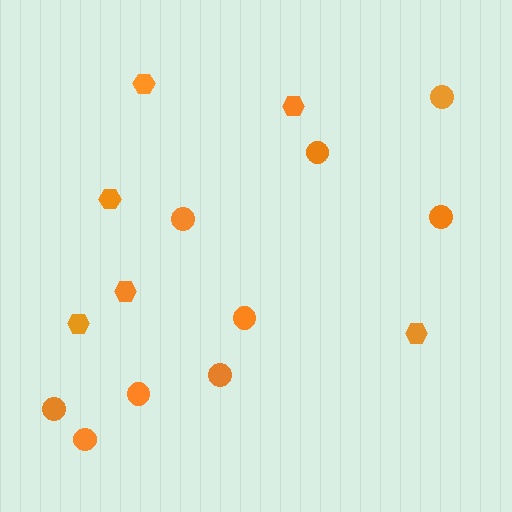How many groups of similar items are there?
There are 2 groups: one group of hexagons (6) and one group of circles (9).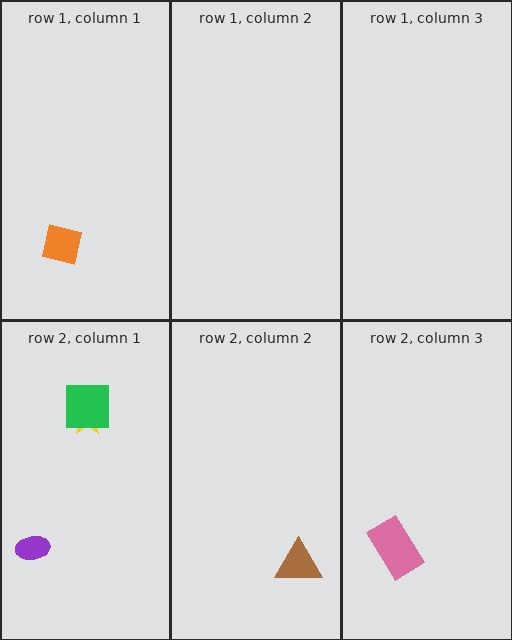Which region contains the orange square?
The row 1, column 1 region.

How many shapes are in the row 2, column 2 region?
1.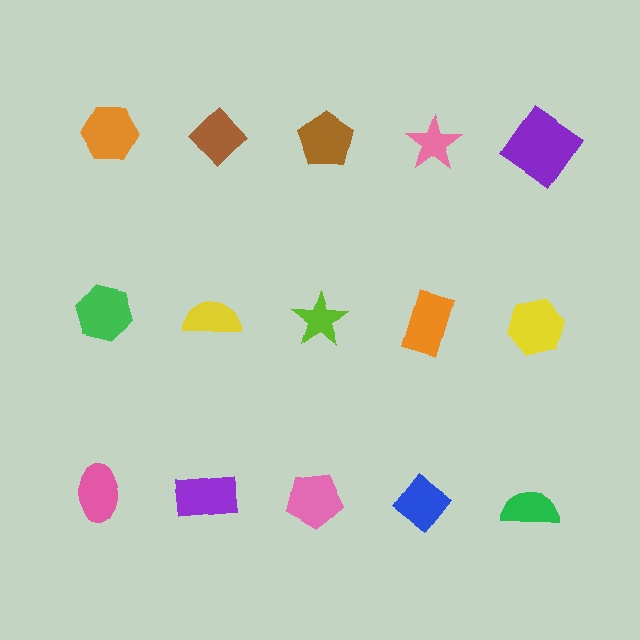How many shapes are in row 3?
5 shapes.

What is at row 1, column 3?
A brown pentagon.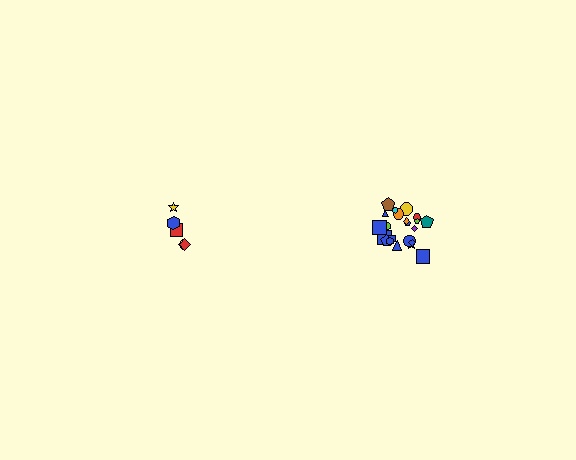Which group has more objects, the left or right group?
The right group.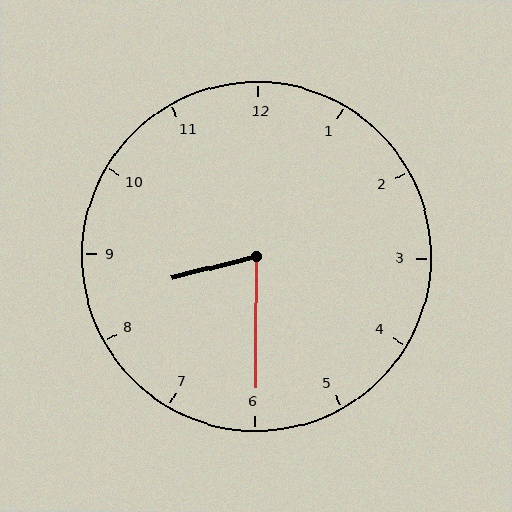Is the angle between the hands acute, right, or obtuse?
It is acute.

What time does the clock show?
8:30.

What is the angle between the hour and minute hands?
Approximately 75 degrees.